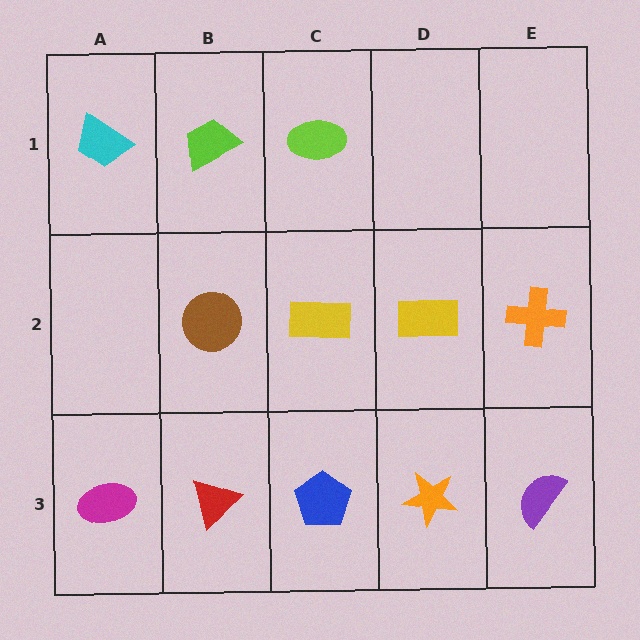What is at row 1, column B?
A lime trapezoid.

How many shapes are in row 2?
4 shapes.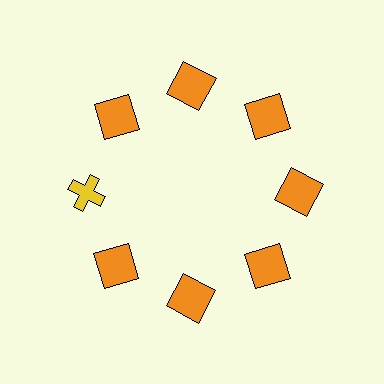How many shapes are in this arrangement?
There are 8 shapes arranged in a ring pattern.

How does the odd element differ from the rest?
It differs in both color (yellow instead of orange) and shape (cross instead of square).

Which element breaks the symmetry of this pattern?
The yellow cross at roughly the 9 o'clock position breaks the symmetry. All other shapes are orange squares.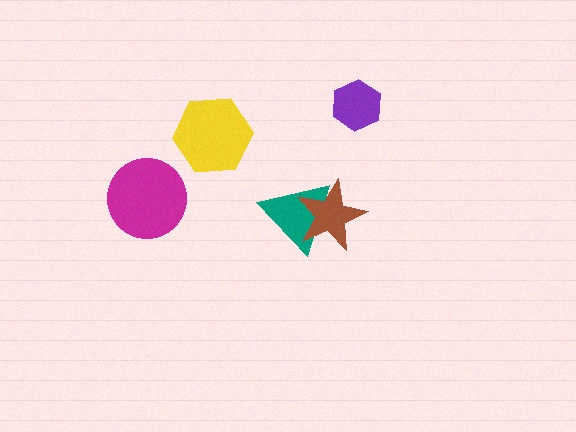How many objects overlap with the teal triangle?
1 object overlaps with the teal triangle.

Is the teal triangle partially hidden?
Yes, it is partially covered by another shape.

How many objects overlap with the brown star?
1 object overlaps with the brown star.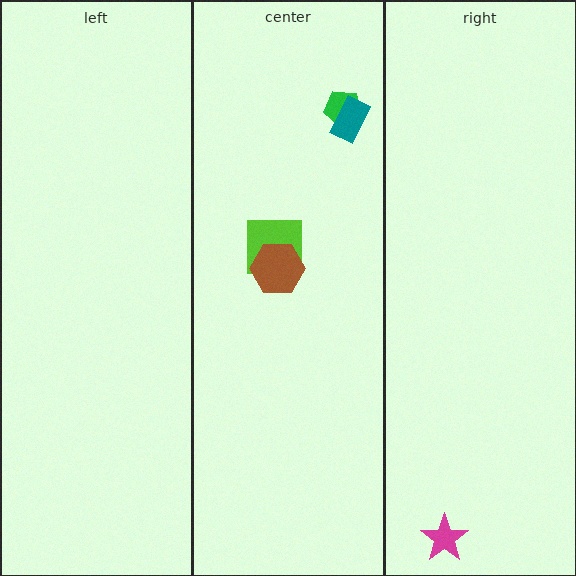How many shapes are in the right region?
1.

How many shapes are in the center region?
4.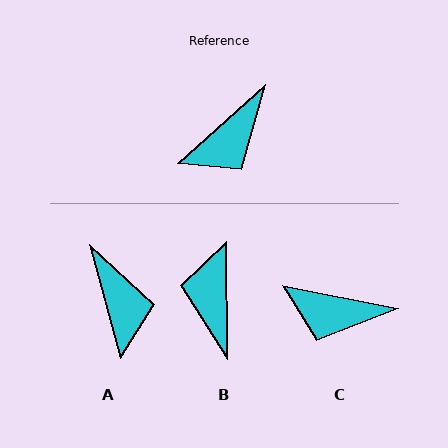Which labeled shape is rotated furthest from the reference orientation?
B, about 132 degrees away.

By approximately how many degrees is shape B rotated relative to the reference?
Approximately 132 degrees clockwise.